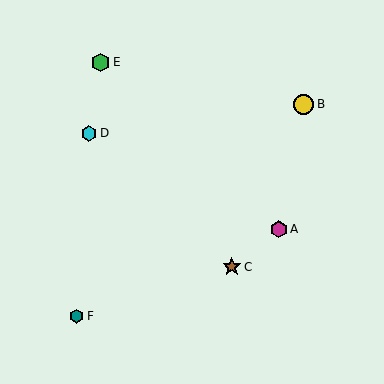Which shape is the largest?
The yellow circle (labeled B) is the largest.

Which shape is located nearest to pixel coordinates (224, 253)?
The brown star (labeled C) at (232, 267) is nearest to that location.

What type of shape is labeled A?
Shape A is a magenta hexagon.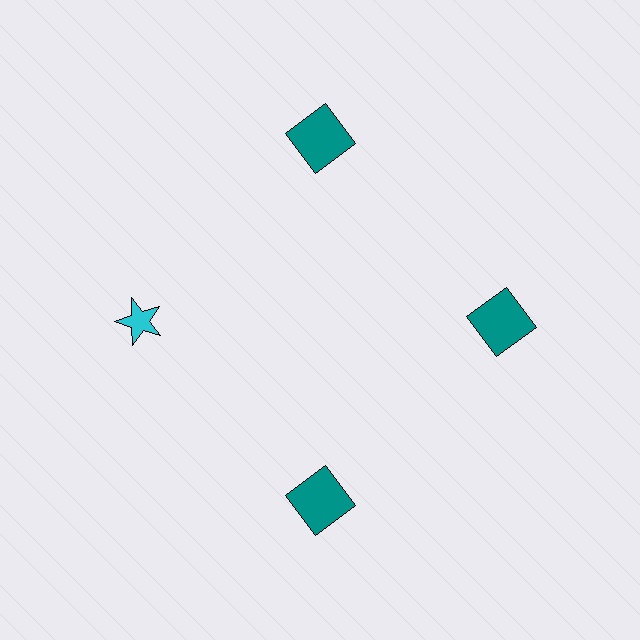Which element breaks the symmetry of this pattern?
The cyan star at roughly the 9 o'clock position breaks the symmetry. All other shapes are teal squares.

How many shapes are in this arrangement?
There are 4 shapes arranged in a ring pattern.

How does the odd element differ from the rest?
It differs in both color (cyan instead of teal) and shape (star instead of square).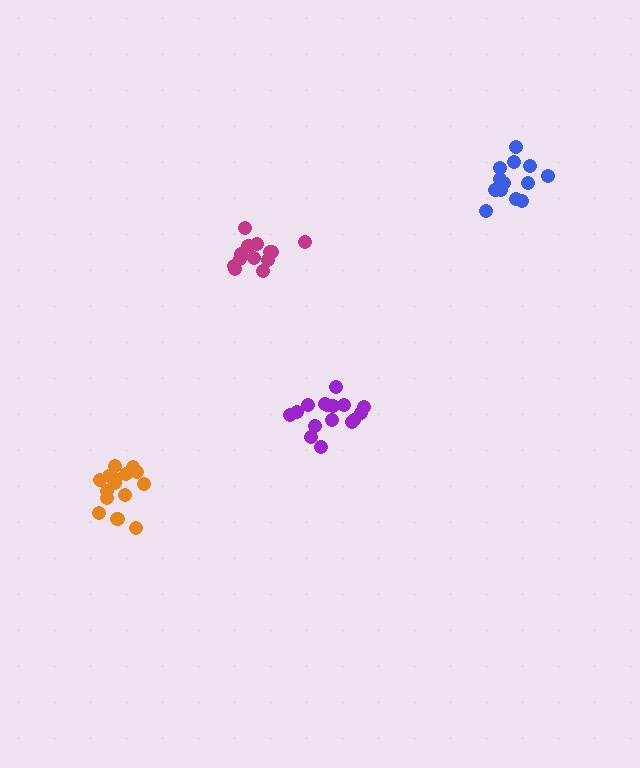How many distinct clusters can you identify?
There are 4 distinct clusters.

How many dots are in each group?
Group 1: 13 dots, Group 2: 13 dots, Group 3: 15 dots, Group 4: 16 dots (57 total).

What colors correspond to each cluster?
The clusters are colored: magenta, blue, orange, purple.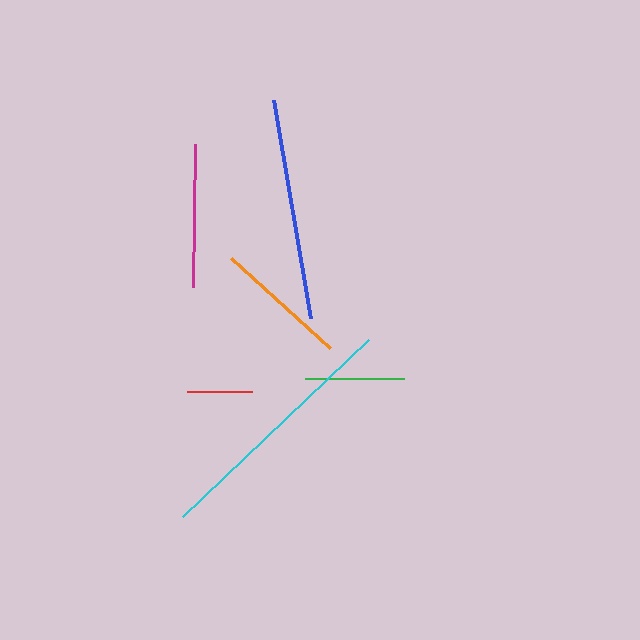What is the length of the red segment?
The red segment is approximately 65 pixels long.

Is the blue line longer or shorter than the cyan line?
The cyan line is longer than the blue line.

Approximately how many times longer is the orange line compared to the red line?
The orange line is approximately 2.1 times the length of the red line.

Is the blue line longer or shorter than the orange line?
The blue line is longer than the orange line.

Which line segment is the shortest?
The red line is the shortest at approximately 65 pixels.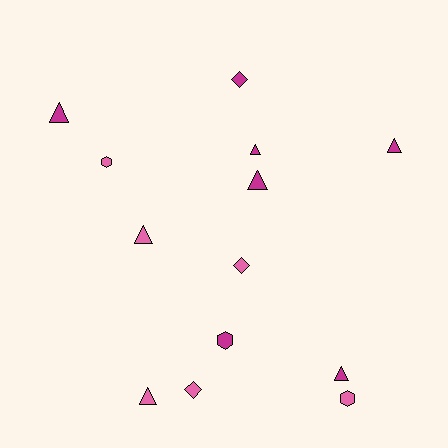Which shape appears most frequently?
Triangle, with 7 objects.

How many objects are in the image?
There are 13 objects.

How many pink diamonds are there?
There are 2 pink diamonds.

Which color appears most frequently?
Magenta, with 7 objects.